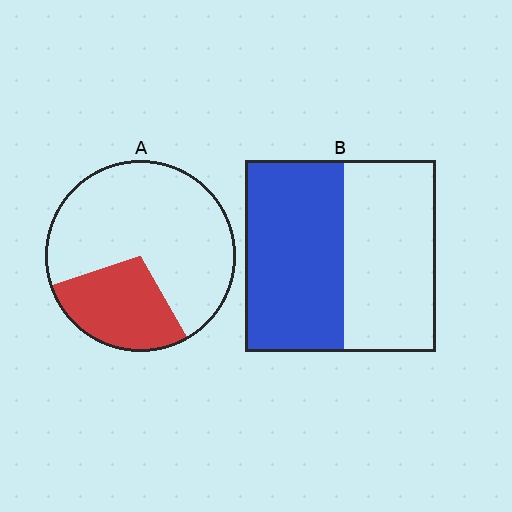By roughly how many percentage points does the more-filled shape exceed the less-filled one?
By roughly 25 percentage points (B over A).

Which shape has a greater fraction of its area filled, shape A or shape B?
Shape B.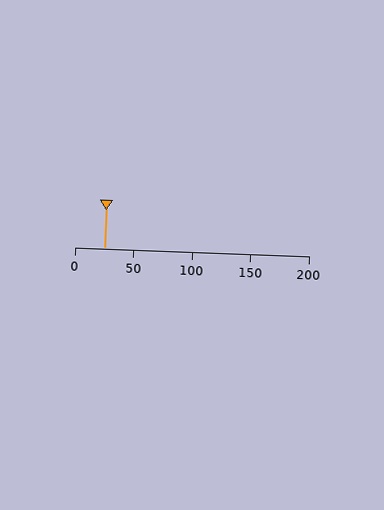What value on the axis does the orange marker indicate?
The marker indicates approximately 25.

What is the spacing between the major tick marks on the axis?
The major ticks are spaced 50 apart.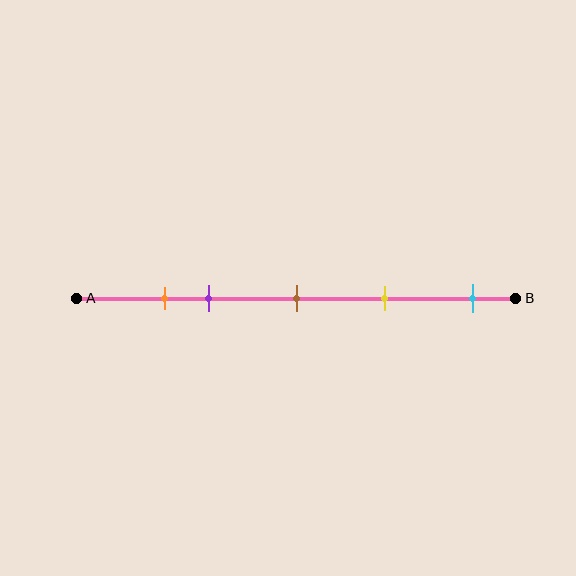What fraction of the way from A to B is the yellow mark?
The yellow mark is approximately 70% (0.7) of the way from A to B.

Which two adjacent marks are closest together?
The orange and purple marks are the closest adjacent pair.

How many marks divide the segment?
There are 5 marks dividing the segment.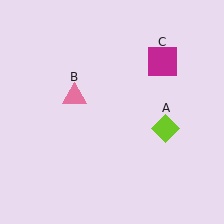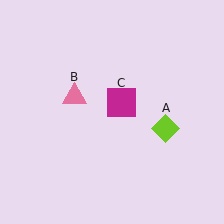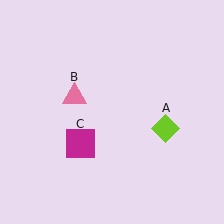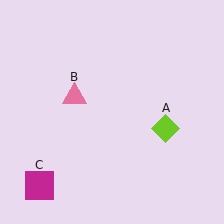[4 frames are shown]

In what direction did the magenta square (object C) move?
The magenta square (object C) moved down and to the left.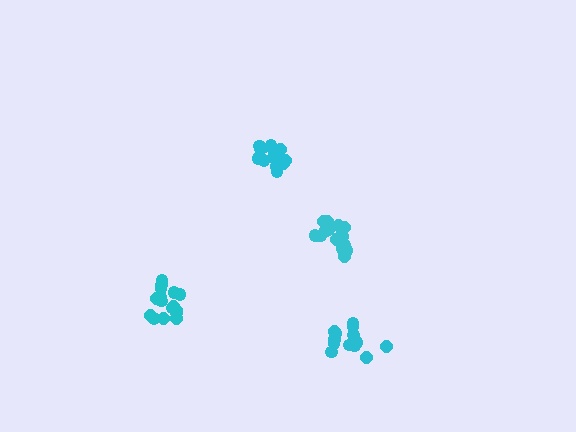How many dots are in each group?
Group 1: 16 dots, Group 2: 15 dots, Group 3: 16 dots, Group 4: 16 dots (63 total).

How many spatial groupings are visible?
There are 4 spatial groupings.